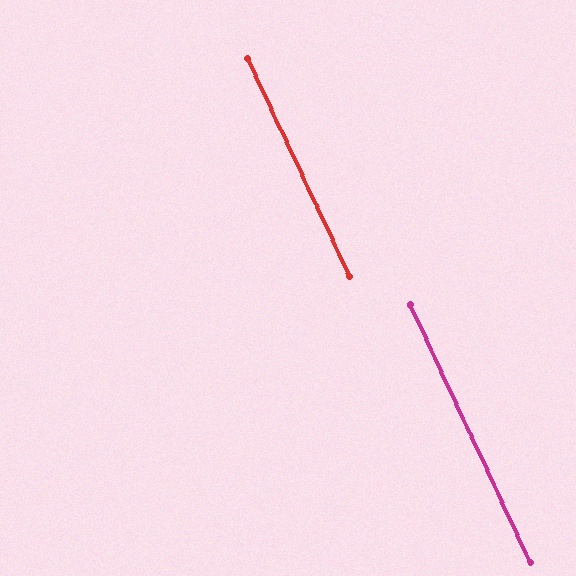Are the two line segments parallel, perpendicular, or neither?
Parallel — their directions differ by only 0.3°.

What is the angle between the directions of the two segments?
Approximately 0 degrees.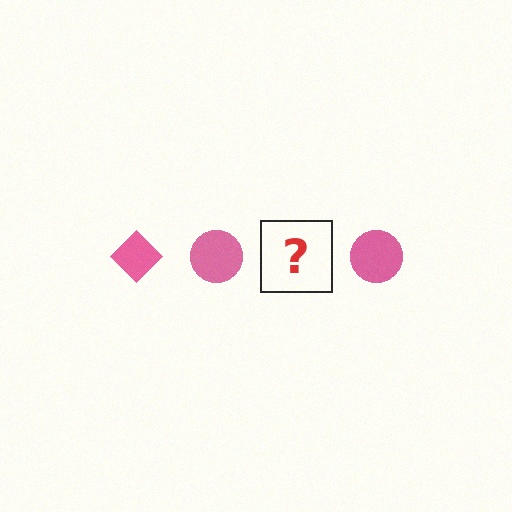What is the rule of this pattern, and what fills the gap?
The rule is that the pattern cycles through diamond, circle shapes in pink. The gap should be filled with a pink diamond.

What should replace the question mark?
The question mark should be replaced with a pink diamond.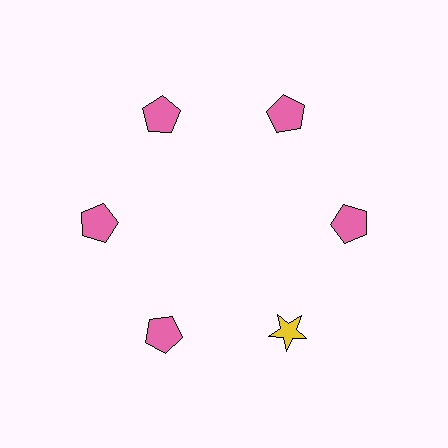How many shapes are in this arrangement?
There are 6 shapes arranged in a ring pattern.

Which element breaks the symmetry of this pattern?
The yellow star at roughly the 5 o'clock position breaks the symmetry. All other shapes are pink pentagons.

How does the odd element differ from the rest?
It differs in both color (yellow instead of pink) and shape (star instead of pentagon).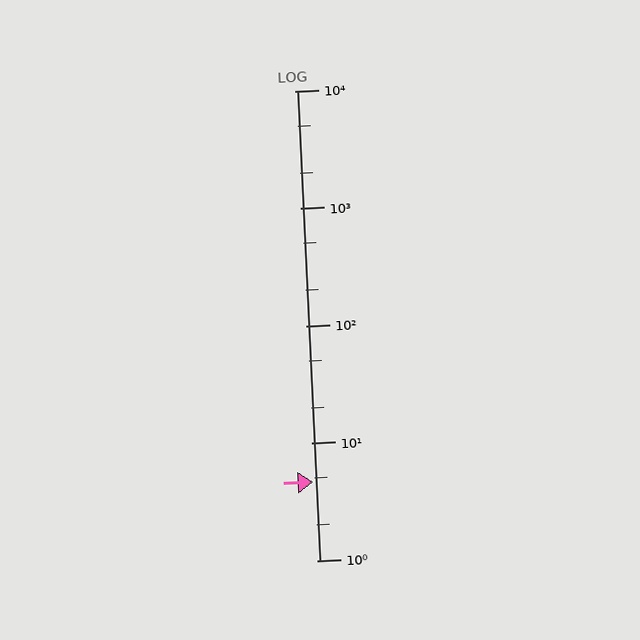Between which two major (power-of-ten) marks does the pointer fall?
The pointer is between 1 and 10.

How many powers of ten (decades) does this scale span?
The scale spans 4 decades, from 1 to 10000.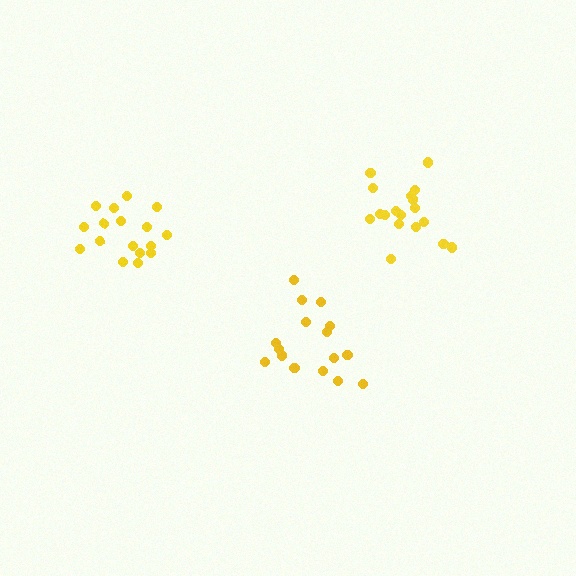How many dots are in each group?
Group 1: 16 dots, Group 2: 18 dots, Group 3: 17 dots (51 total).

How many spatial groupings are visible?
There are 3 spatial groupings.